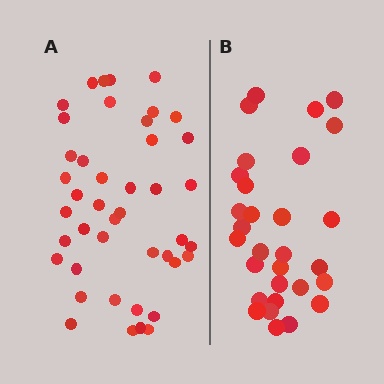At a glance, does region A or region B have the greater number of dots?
Region A (the left region) has more dots.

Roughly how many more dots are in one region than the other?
Region A has approximately 15 more dots than region B.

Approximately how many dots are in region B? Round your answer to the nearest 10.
About 30 dots.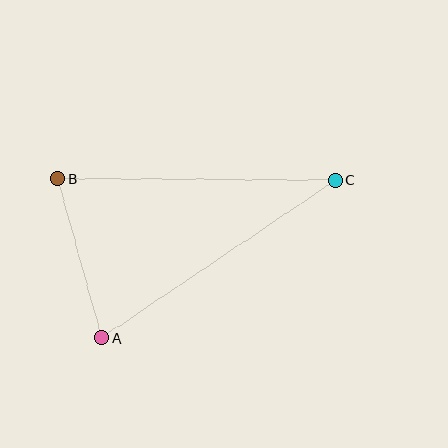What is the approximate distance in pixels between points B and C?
The distance between B and C is approximately 278 pixels.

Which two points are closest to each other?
Points A and B are closest to each other.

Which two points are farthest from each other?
Points A and C are farthest from each other.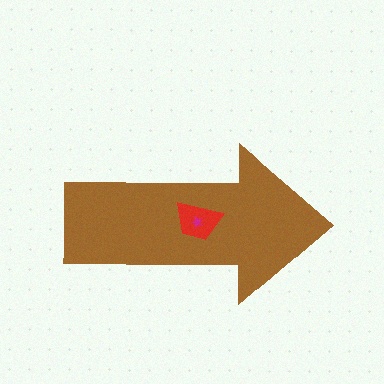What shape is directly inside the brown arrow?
The red trapezoid.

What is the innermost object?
The magenta star.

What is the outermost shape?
The brown arrow.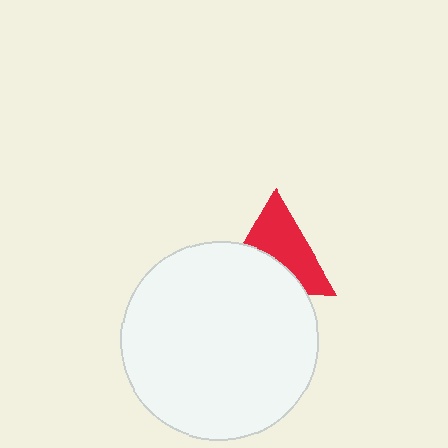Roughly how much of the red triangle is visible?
About half of it is visible (roughly 56%).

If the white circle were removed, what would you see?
You would see the complete red triangle.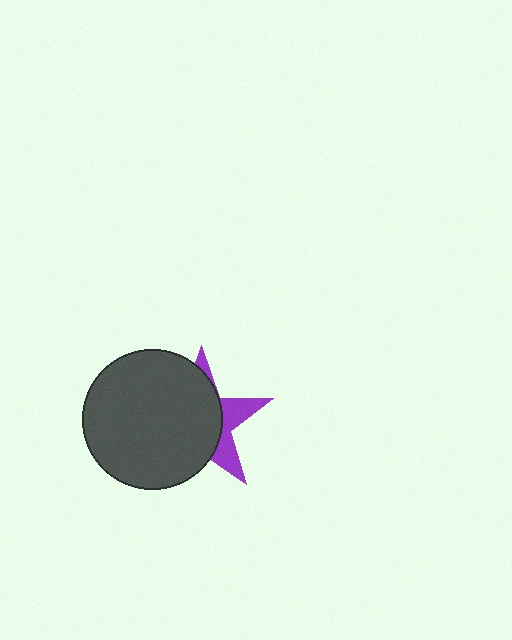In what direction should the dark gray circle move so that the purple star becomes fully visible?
The dark gray circle should move left. That is the shortest direction to clear the overlap and leave the purple star fully visible.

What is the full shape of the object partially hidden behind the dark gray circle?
The partially hidden object is a purple star.